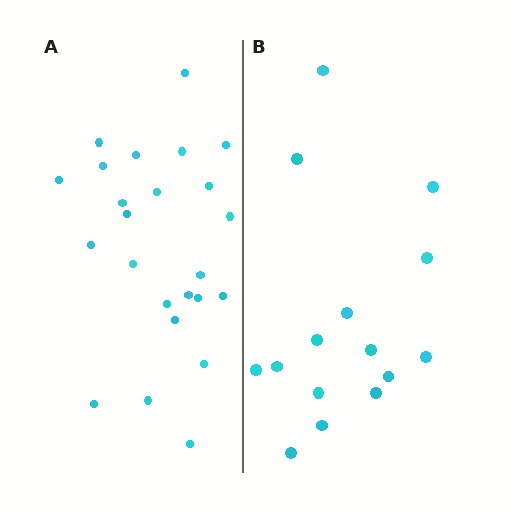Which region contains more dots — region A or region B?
Region A (the left region) has more dots.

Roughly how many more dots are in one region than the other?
Region A has roughly 8 or so more dots than region B.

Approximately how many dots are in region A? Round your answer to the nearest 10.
About 20 dots. (The exact count is 24, which rounds to 20.)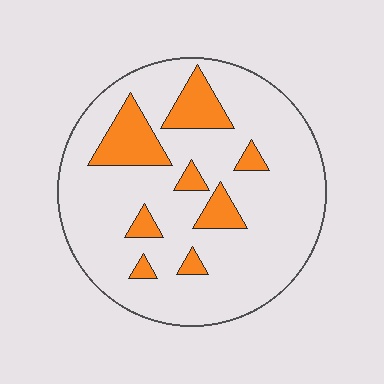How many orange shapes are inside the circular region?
8.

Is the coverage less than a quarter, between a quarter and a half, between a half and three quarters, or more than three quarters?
Less than a quarter.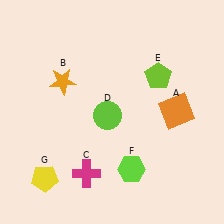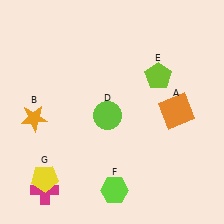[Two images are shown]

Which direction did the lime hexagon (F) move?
The lime hexagon (F) moved down.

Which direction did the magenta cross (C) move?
The magenta cross (C) moved left.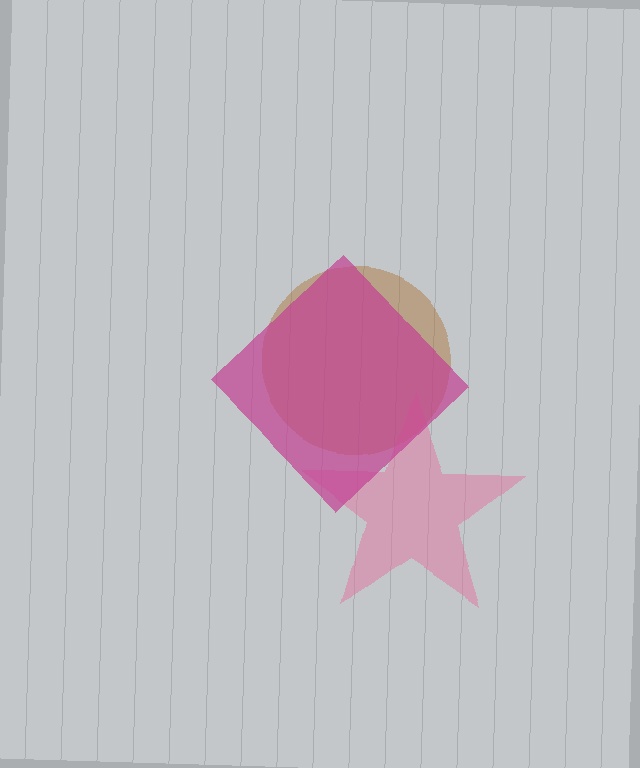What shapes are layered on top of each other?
The layered shapes are: a brown circle, a pink star, a magenta diamond.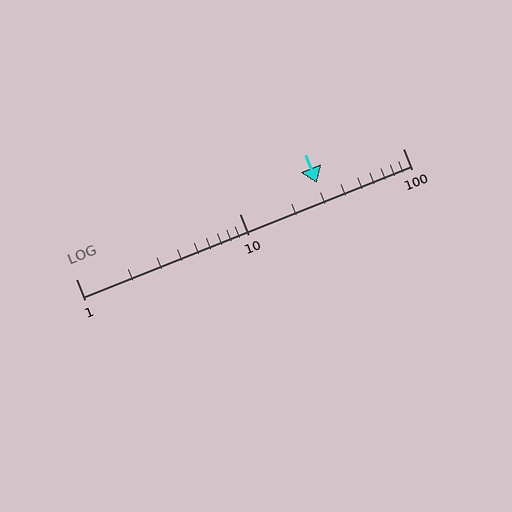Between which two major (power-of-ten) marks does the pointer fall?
The pointer is between 10 and 100.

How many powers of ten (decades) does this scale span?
The scale spans 2 decades, from 1 to 100.